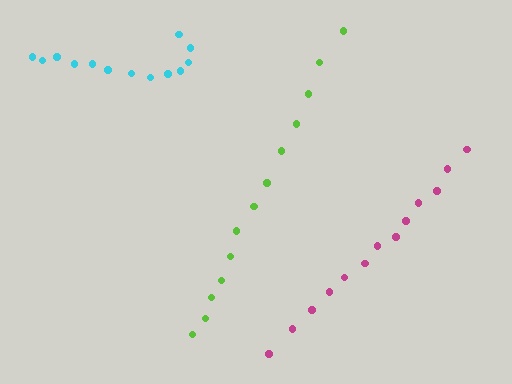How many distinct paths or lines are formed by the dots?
There are 3 distinct paths.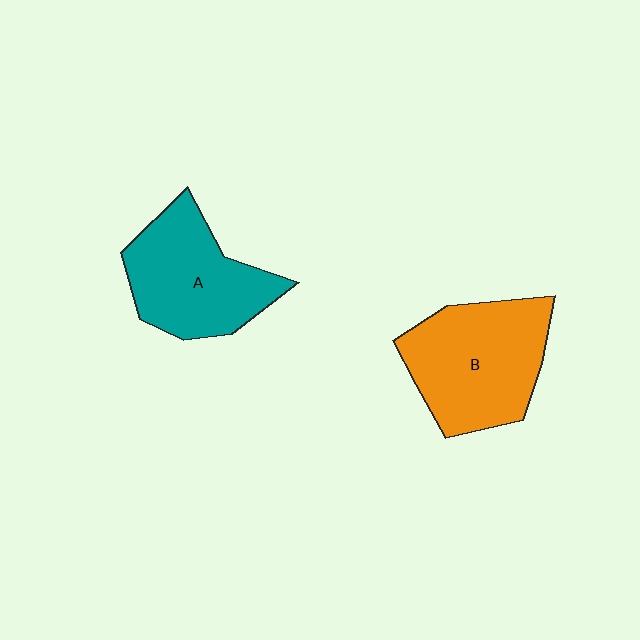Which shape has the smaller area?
Shape A (teal).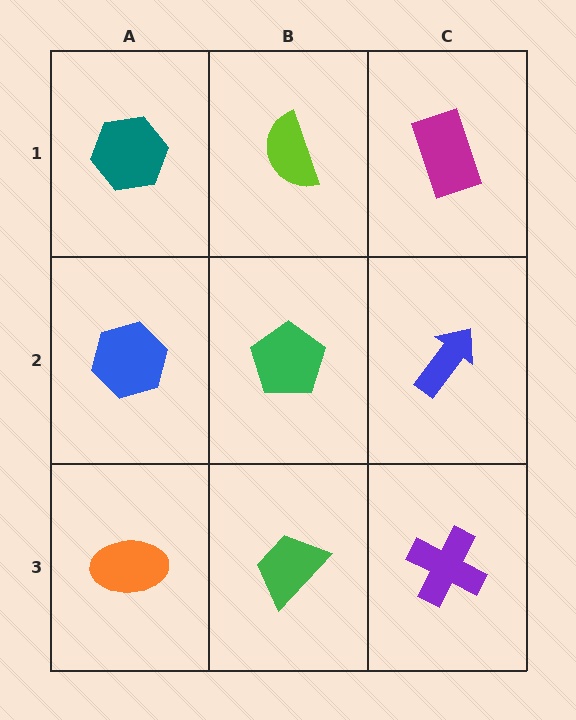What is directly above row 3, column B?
A green pentagon.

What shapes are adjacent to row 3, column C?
A blue arrow (row 2, column C), a green trapezoid (row 3, column B).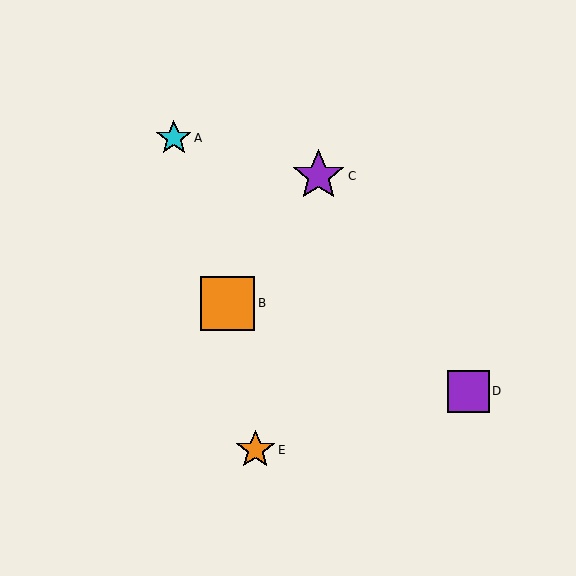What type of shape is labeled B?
Shape B is an orange square.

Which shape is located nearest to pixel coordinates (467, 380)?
The purple square (labeled D) at (468, 391) is nearest to that location.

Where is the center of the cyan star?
The center of the cyan star is at (174, 138).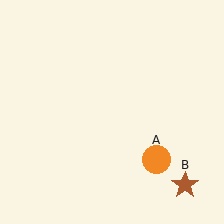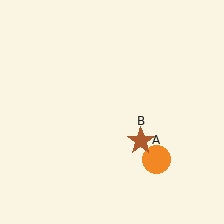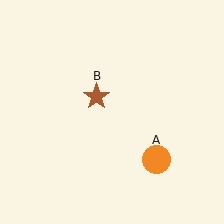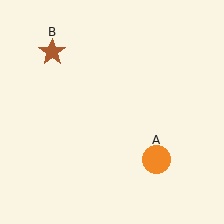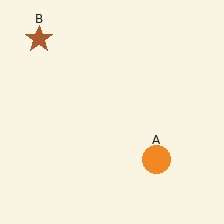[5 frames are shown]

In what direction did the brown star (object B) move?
The brown star (object B) moved up and to the left.